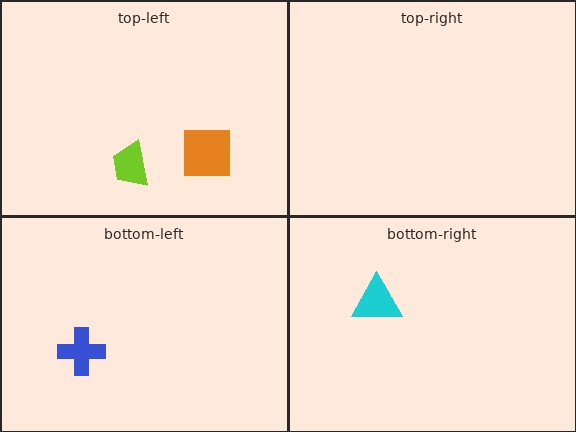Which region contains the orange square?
The top-left region.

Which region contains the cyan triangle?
The bottom-right region.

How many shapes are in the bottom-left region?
1.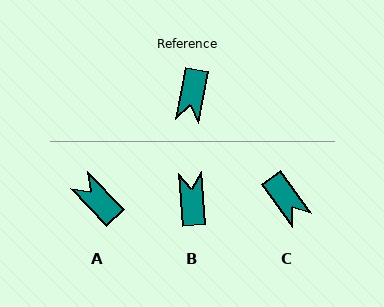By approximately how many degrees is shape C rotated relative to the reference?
Approximately 46 degrees counter-clockwise.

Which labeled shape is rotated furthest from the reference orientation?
B, about 165 degrees away.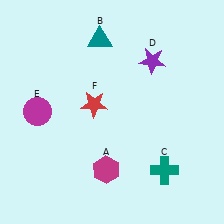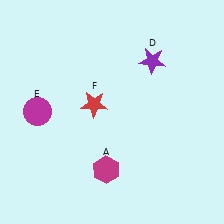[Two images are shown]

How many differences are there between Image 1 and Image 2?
There are 2 differences between the two images.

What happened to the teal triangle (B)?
The teal triangle (B) was removed in Image 2. It was in the top-left area of Image 1.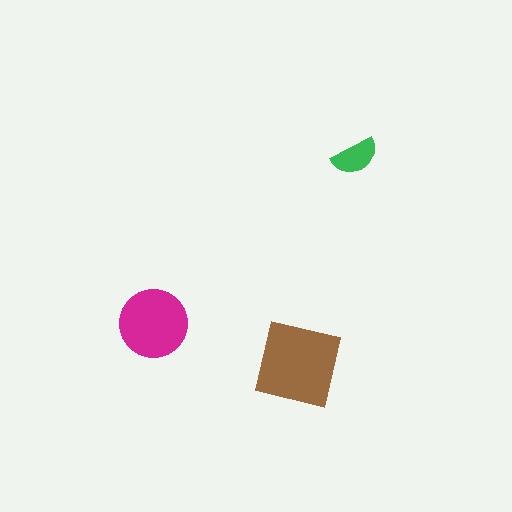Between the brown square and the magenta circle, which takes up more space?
The brown square.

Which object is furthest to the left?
The magenta circle is leftmost.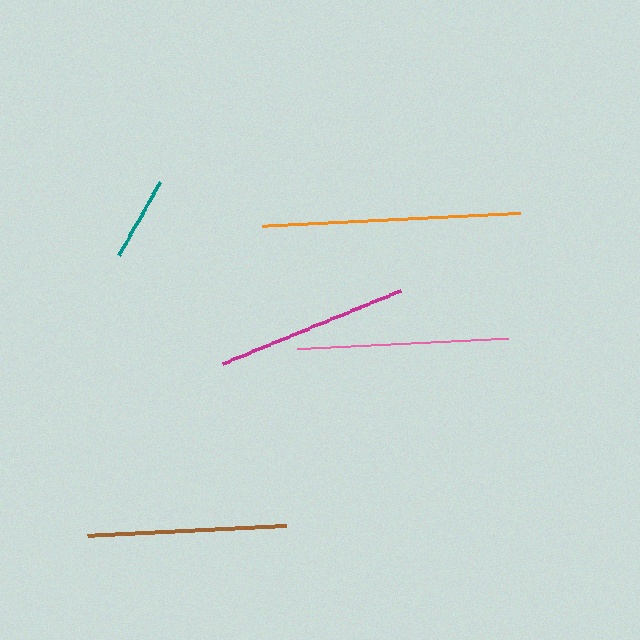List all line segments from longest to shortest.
From longest to shortest: orange, pink, brown, magenta, teal.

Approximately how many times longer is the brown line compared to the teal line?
The brown line is approximately 2.4 times the length of the teal line.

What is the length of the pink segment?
The pink segment is approximately 211 pixels long.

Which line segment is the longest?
The orange line is the longest at approximately 258 pixels.